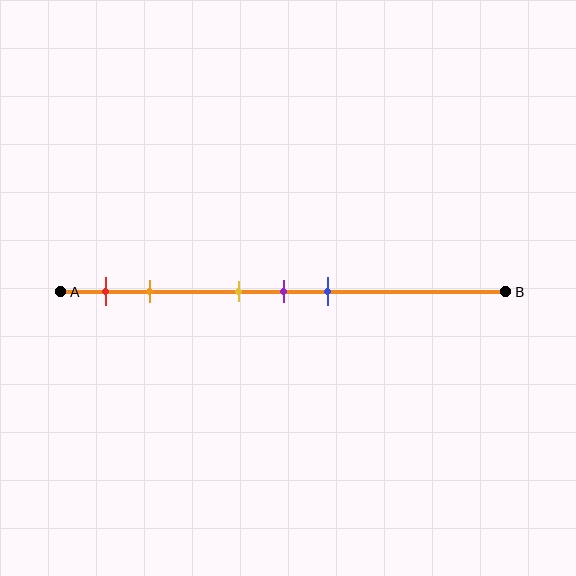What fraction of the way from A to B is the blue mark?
The blue mark is approximately 60% (0.6) of the way from A to B.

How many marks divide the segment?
There are 5 marks dividing the segment.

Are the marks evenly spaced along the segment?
No, the marks are not evenly spaced.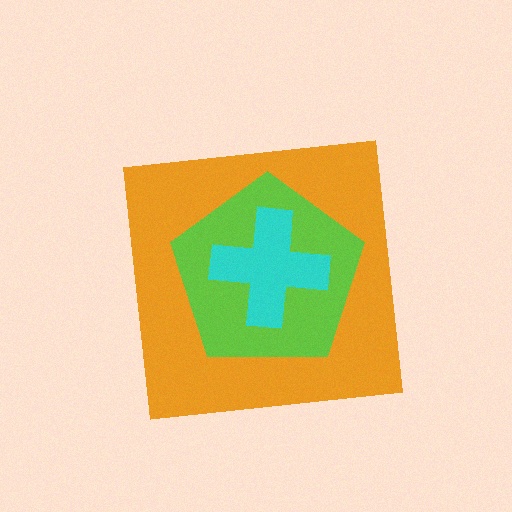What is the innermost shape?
The cyan cross.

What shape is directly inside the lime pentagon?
The cyan cross.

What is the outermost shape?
The orange square.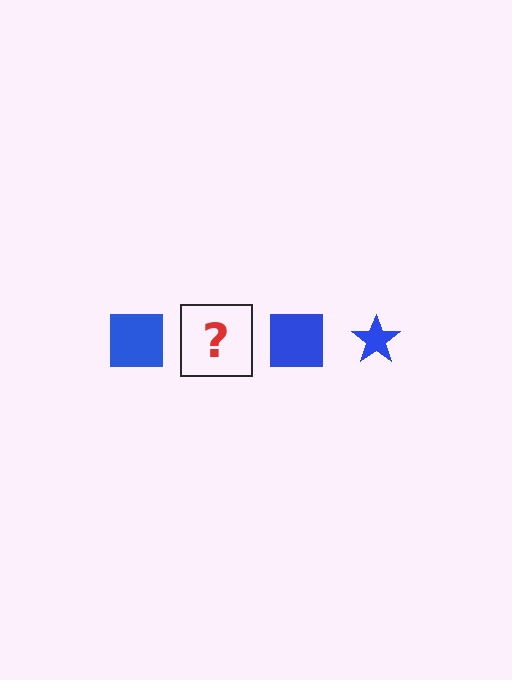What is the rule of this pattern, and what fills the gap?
The rule is that the pattern cycles through square, star shapes in blue. The gap should be filled with a blue star.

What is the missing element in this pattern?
The missing element is a blue star.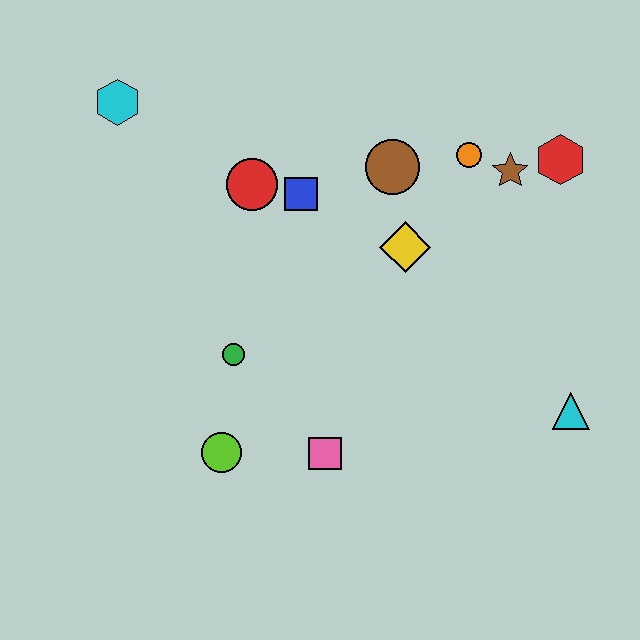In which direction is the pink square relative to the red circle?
The pink square is below the red circle.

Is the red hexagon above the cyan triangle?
Yes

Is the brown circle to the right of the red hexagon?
No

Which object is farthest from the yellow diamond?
The cyan hexagon is farthest from the yellow diamond.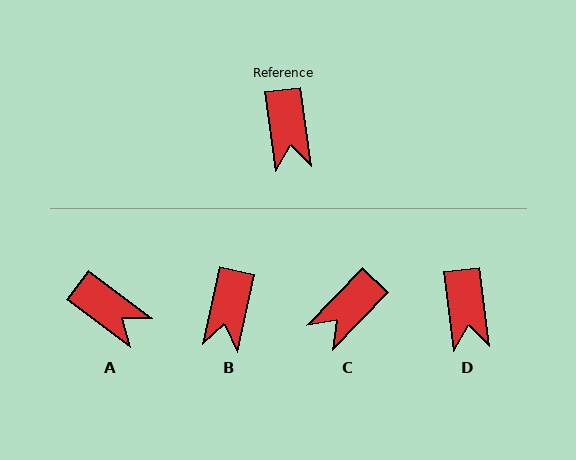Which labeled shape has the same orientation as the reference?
D.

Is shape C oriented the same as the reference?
No, it is off by about 51 degrees.